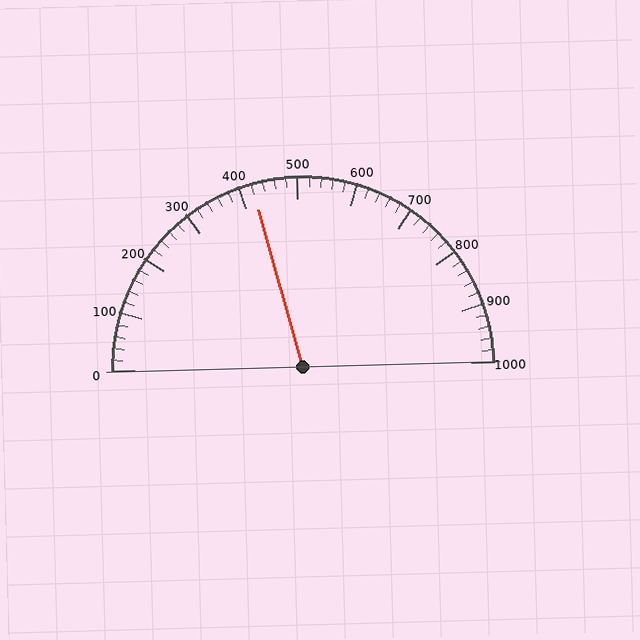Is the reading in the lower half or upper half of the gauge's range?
The reading is in the lower half of the range (0 to 1000).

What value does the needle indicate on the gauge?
The needle indicates approximately 420.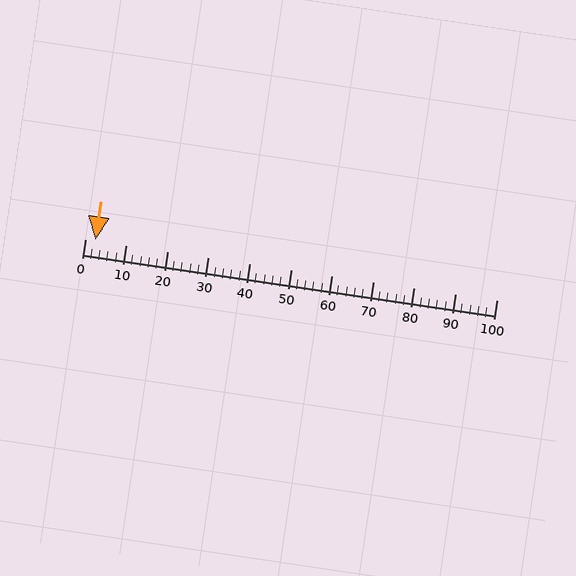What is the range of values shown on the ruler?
The ruler shows values from 0 to 100.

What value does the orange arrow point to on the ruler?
The orange arrow points to approximately 2.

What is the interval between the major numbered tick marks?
The major tick marks are spaced 10 units apart.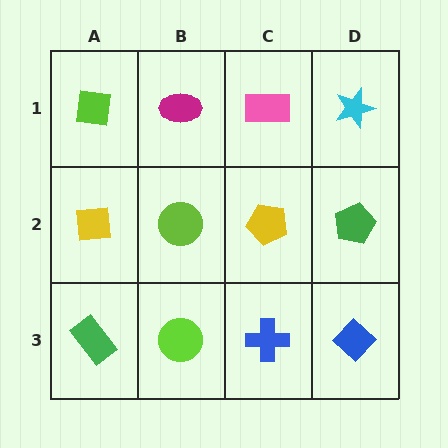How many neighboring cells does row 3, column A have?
2.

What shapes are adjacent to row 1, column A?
A yellow square (row 2, column A), a magenta ellipse (row 1, column B).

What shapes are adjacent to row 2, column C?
A pink rectangle (row 1, column C), a blue cross (row 3, column C), a lime circle (row 2, column B), a green pentagon (row 2, column D).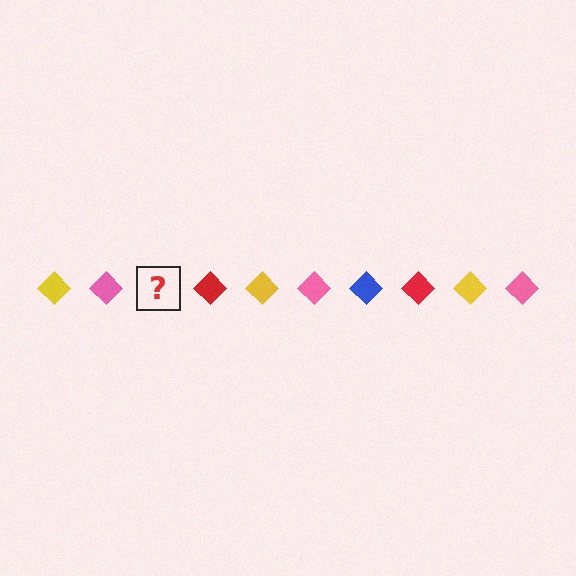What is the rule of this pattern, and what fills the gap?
The rule is that the pattern cycles through yellow, pink, blue, red diamonds. The gap should be filled with a blue diamond.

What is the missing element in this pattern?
The missing element is a blue diamond.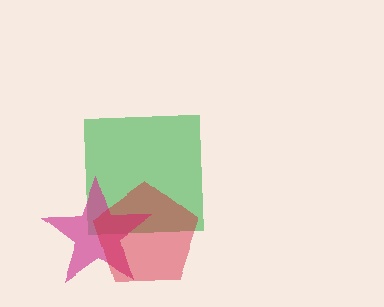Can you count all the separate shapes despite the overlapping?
Yes, there are 3 separate shapes.